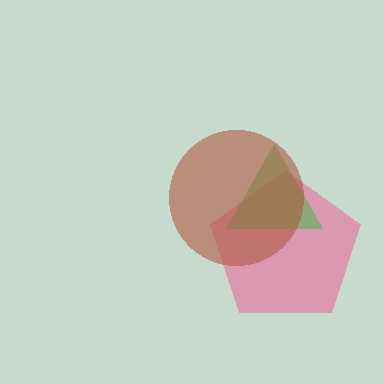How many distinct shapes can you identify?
There are 3 distinct shapes: a pink pentagon, a green triangle, a brown circle.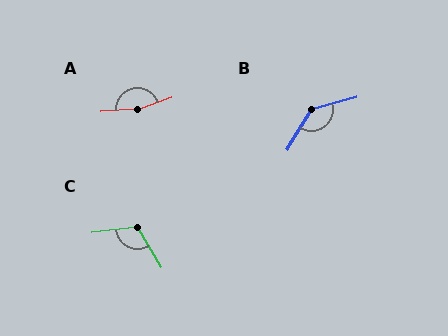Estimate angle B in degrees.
Approximately 136 degrees.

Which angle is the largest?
A, at approximately 165 degrees.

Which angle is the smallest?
C, at approximately 115 degrees.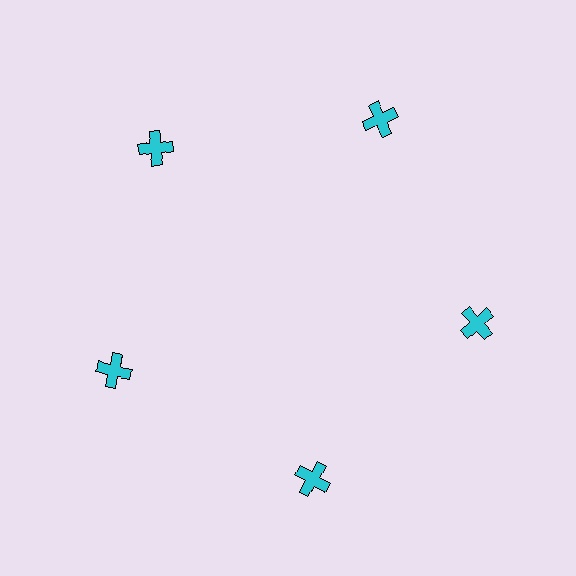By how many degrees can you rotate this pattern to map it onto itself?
The pattern maps onto itself every 72 degrees of rotation.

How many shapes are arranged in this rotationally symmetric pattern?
There are 5 shapes, arranged in 5 groups of 1.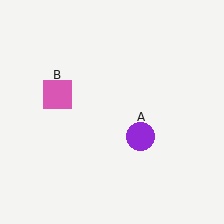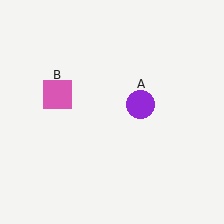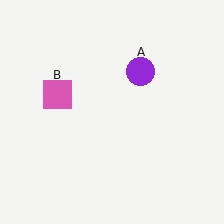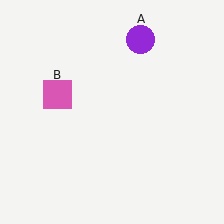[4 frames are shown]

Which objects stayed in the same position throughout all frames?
Pink square (object B) remained stationary.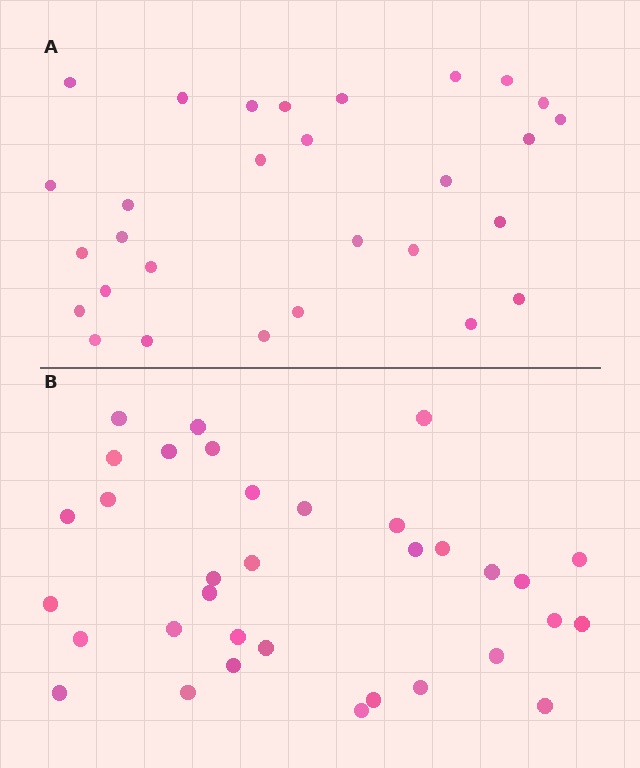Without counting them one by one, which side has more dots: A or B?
Region B (the bottom region) has more dots.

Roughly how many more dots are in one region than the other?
Region B has about 5 more dots than region A.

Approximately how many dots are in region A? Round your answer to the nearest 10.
About 30 dots. (The exact count is 29, which rounds to 30.)